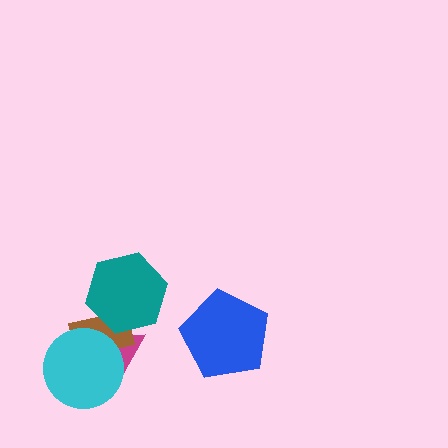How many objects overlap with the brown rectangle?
3 objects overlap with the brown rectangle.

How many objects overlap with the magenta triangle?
3 objects overlap with the magenta triangle.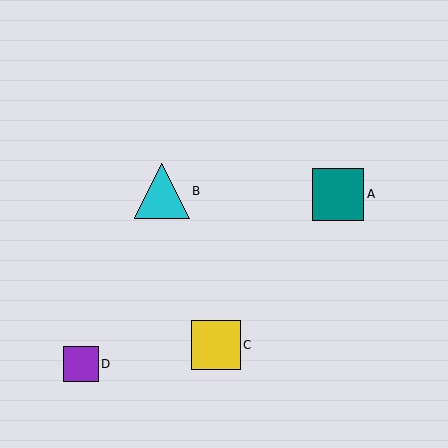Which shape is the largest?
The cyan triangle (labeled B) is the largest.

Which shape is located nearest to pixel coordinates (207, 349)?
The yellow square (labeled C) at (216, 345) is nearest to that location.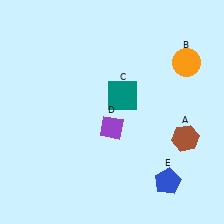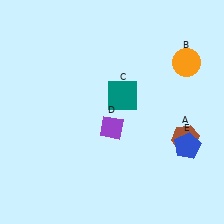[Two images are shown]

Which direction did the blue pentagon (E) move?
The blue pentagon (E) moved up.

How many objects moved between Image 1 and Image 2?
1 object moved between the two images.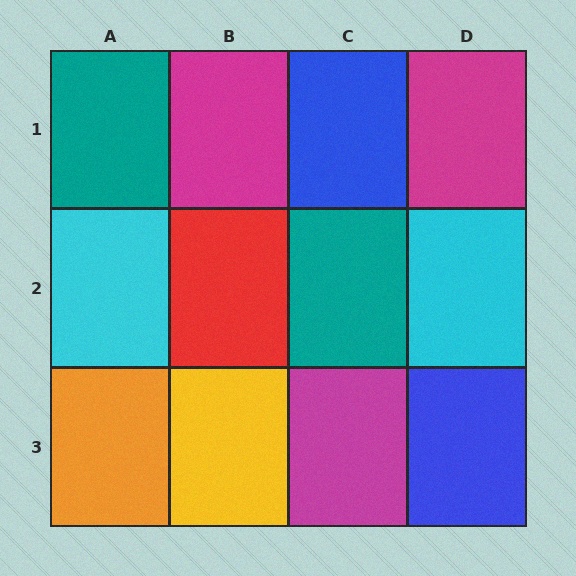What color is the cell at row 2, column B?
Red.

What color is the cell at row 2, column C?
Teal.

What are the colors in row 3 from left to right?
Orange, yellow, magenta, blue.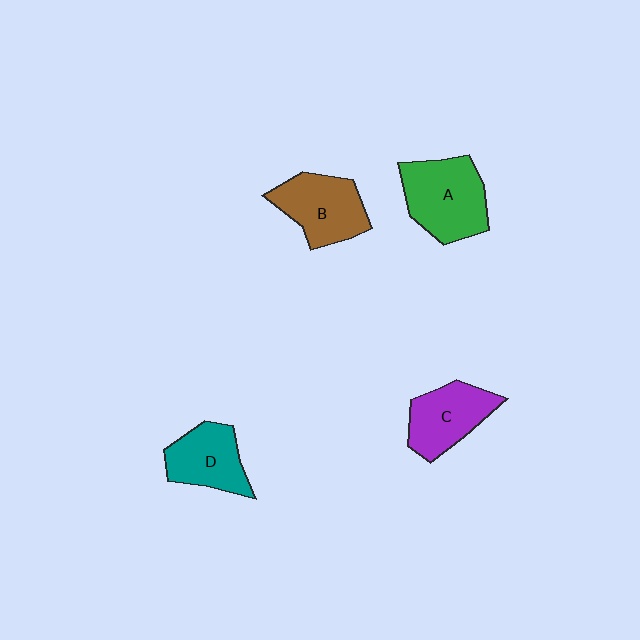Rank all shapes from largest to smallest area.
From largest to smallest: A (green), B (brown), C (purple), D (teal).